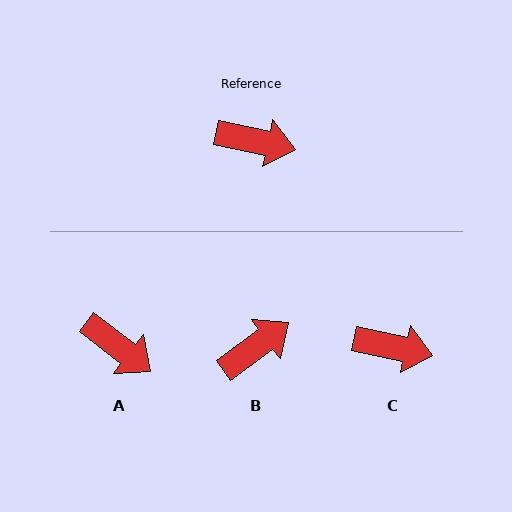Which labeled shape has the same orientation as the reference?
C.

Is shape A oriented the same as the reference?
No, it is off by about 25 degrees.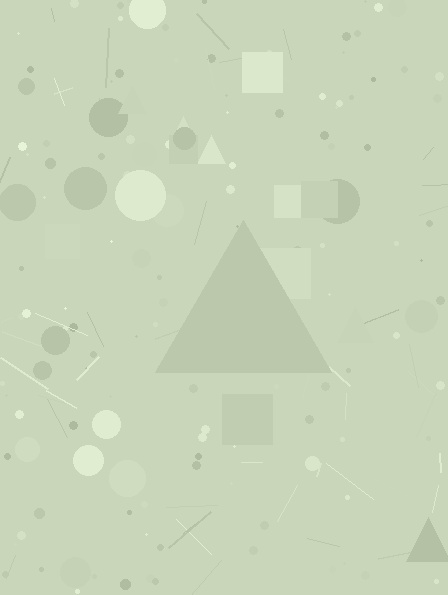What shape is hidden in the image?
A triangle is hidden in the image.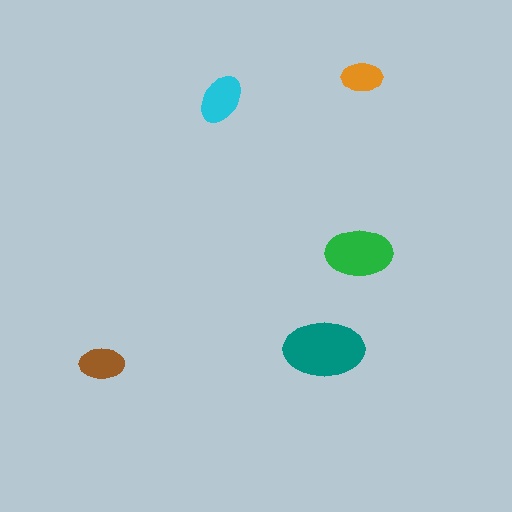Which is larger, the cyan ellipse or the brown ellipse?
The cyan one.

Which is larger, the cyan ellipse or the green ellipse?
The green one.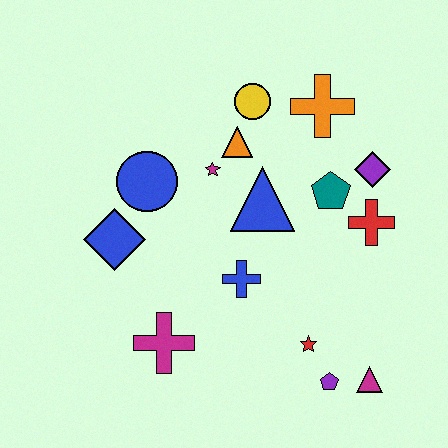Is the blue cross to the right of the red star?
No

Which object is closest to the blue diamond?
The blue circle is closest to the blue diamond.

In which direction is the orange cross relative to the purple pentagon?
The orange cross is above the purple pentagon.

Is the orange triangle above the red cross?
Yes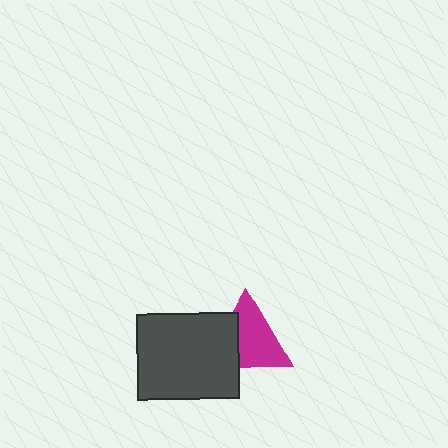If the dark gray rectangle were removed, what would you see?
You would see the complete magenta triangle.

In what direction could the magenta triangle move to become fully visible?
The magenta triangle could move right. That would shift it out from behind the dark gray rectangle entirely.